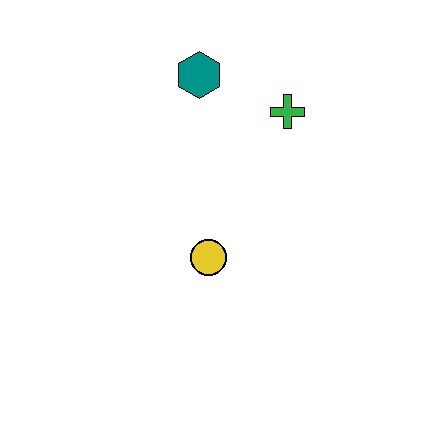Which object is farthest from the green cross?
The yellow circle is farthest from the green cross.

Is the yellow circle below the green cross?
Yes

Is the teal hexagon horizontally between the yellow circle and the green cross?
No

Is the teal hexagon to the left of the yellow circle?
Yes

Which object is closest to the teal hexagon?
The green cross is closest to the teal hexagon.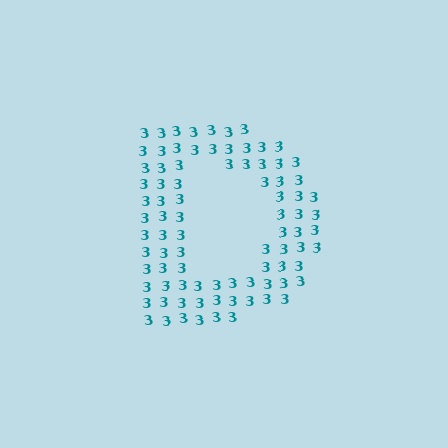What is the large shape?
The large shape is the letter D.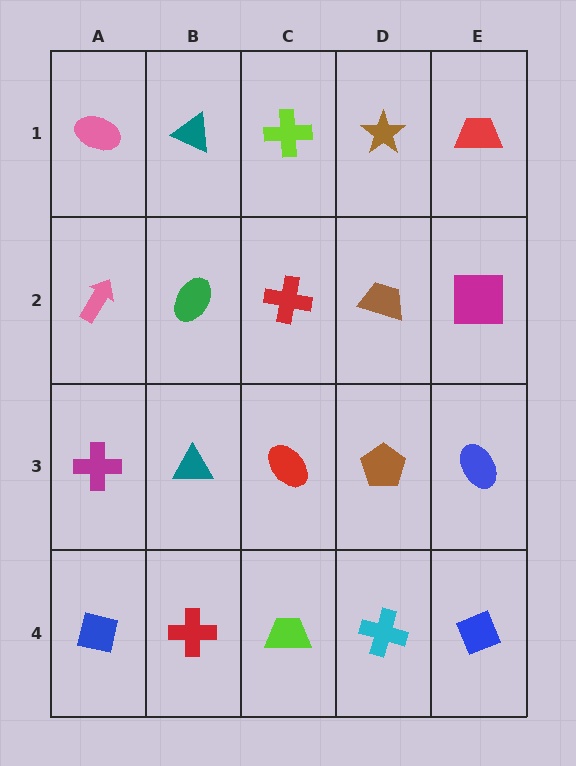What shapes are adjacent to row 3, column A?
A pink arrow (row 2, column A), a blue square (row 4, column A), a teal triangle (row 3, column B).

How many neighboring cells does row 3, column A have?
3.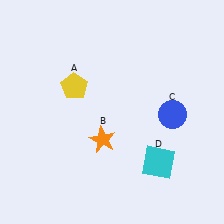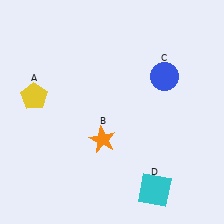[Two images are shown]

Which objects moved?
The objects that moved are: the yellow pentagon (A), the blue circle (C), the cyan square (D).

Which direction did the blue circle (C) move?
The blue circle (C) moved up.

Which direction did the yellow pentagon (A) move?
The yellow pentagon (A) moved left.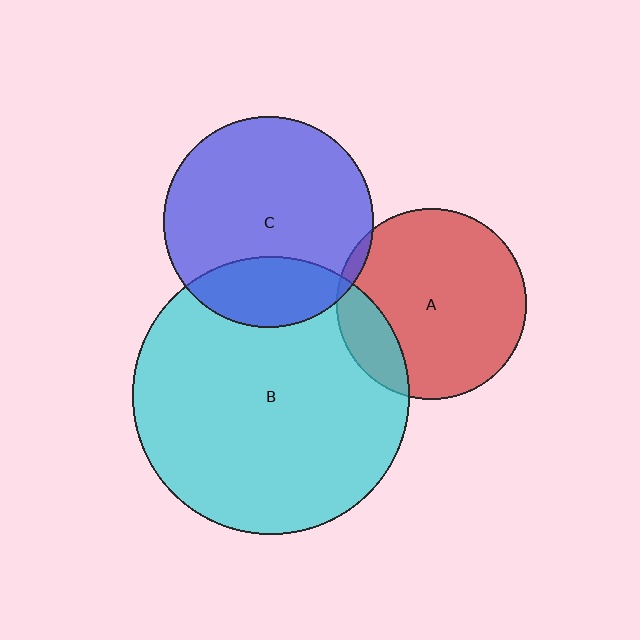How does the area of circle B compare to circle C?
Approximately 1.7 times.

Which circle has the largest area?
Circle B (cyan).